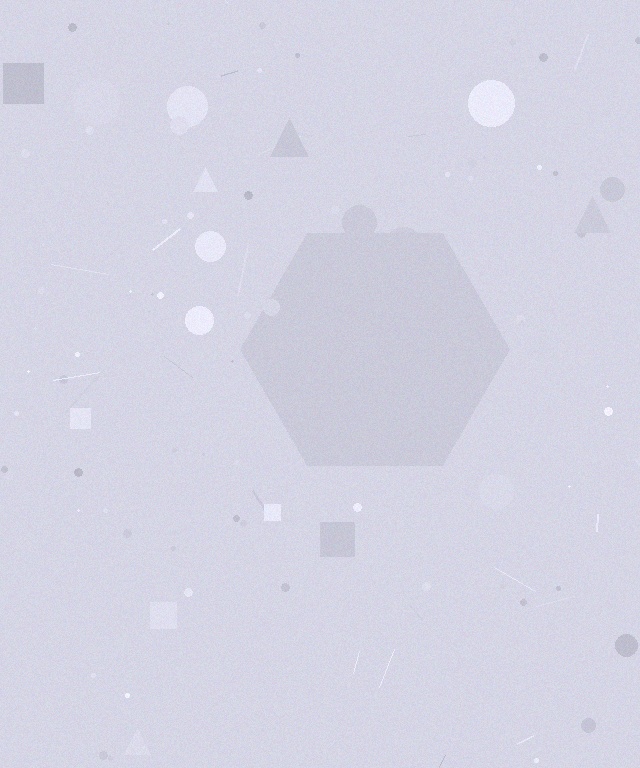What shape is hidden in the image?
A hexagon is hidden in the image.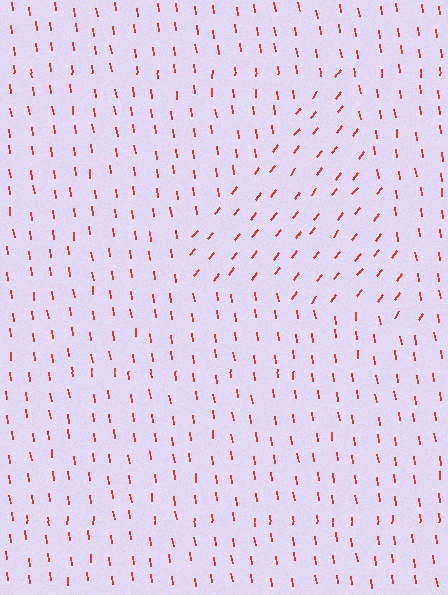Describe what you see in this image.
The image is filled with small red line segments. A triangle region in the image has lines oriented differently from the surrounding lines, creating a visible texture boundary.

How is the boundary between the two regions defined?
The boundary is defined purely by a change in line orientation (approximately 45 degrees difference). All lines are the same color and thickness.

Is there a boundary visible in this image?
Yes, there is a texture boundary formed by a change in line orientation.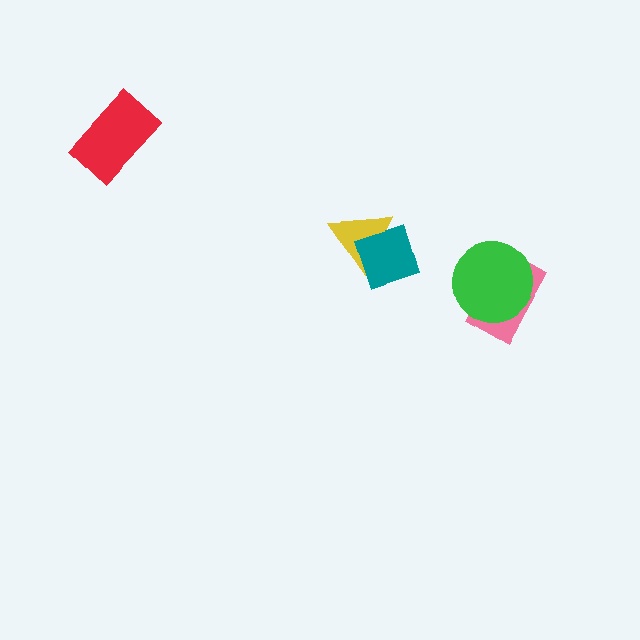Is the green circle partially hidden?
No, no other shape covers it.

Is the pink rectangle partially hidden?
Yes, it is partially covered by another shape.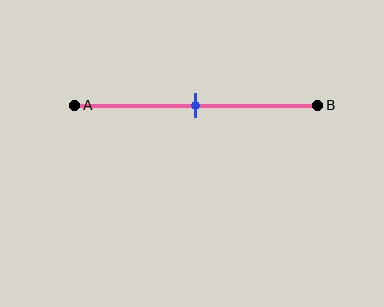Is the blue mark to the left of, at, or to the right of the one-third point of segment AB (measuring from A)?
The blue mark is to the right of the one-third point of segment AB.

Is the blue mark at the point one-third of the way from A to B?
No, the mark is at about 50% from A, not at the 33% one-third point.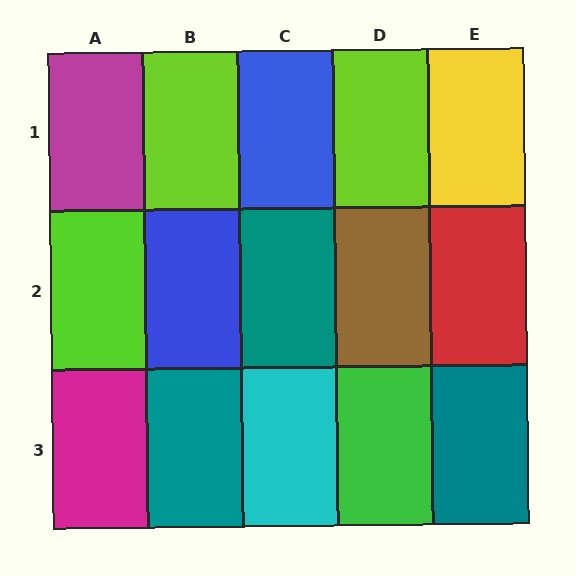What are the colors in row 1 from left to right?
Magenta, lime, blue, lime, yellow.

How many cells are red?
1 cell is red.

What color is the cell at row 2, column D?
Brown.